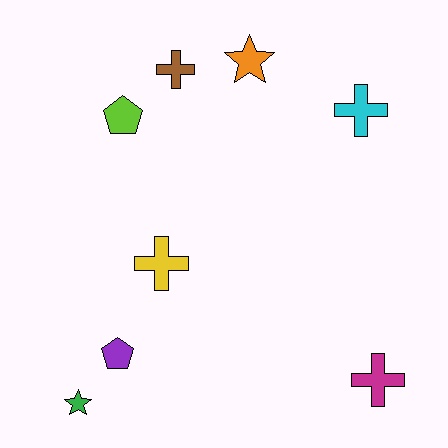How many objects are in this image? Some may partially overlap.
There are 8 objects.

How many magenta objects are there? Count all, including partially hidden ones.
There is 1 magenta object.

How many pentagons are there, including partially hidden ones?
There are 2 pentagons.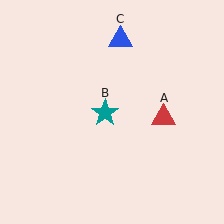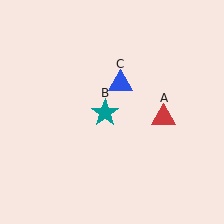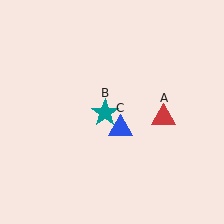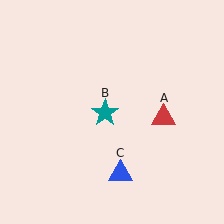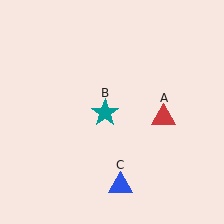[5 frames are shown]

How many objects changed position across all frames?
1 object changed position: blue triangle (object C).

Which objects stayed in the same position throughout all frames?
Red triangle (object A) and teal star (object B) remained stationary.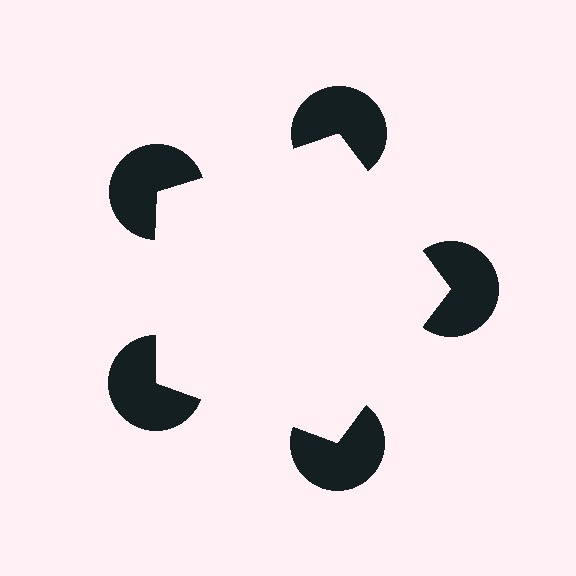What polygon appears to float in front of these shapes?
An illusory pentagon — its edges are inferred from the aligned wedge cuts in the pac-man discs, not physically drawn.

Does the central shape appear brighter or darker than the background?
It typically appears slightly brighter than the background, even though no actual brightness change is drawn.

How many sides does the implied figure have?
5 sides.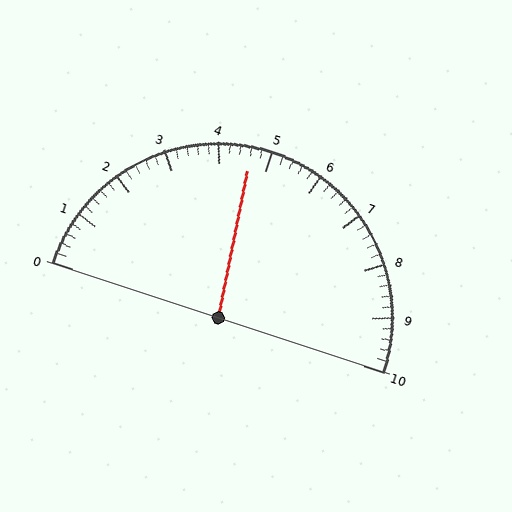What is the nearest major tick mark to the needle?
The nearest major tick mark is 5.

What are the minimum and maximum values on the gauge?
The gauge ranges from 0 to 10.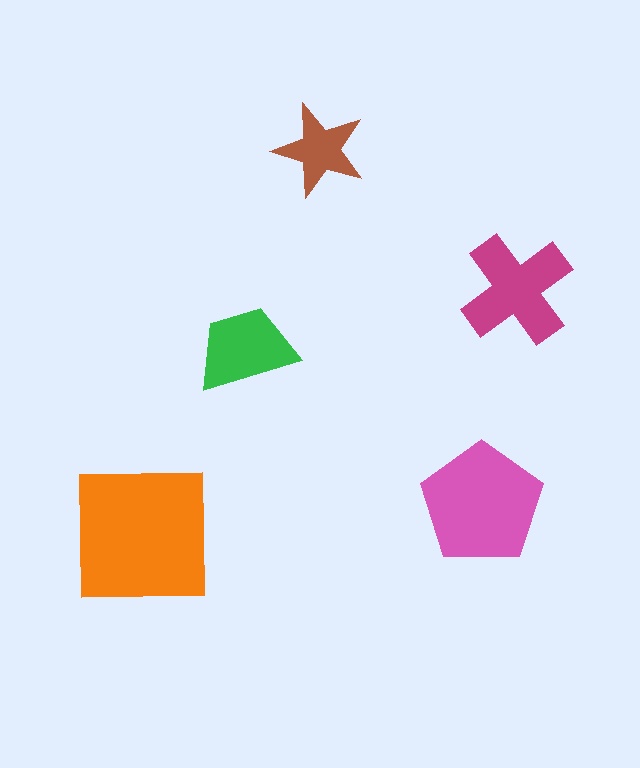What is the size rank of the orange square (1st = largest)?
1st.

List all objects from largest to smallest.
The orange square, the pink pentagon, the magenta cross, the green trapezoid, the brown star.